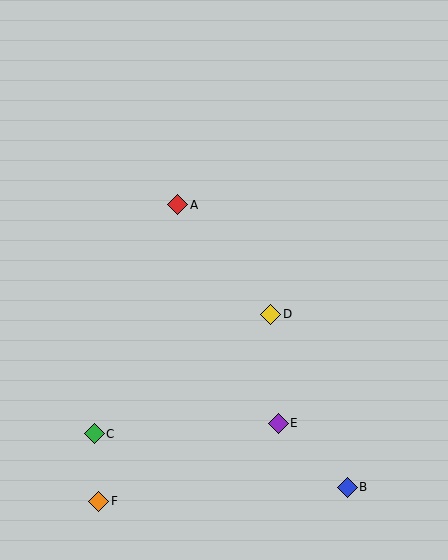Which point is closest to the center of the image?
Point D at (271, 314) is closest to the center.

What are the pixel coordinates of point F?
Point F is at (99, 501).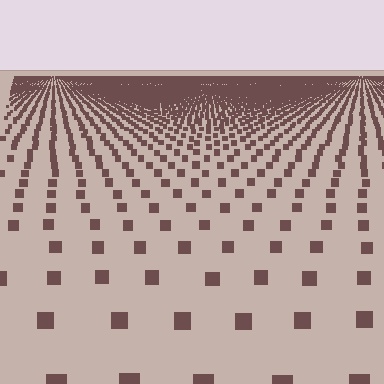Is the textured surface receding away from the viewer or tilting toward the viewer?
The surface is receding away from the viewer. Texture elements get smaller and denser toward the top.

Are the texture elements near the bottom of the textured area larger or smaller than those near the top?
Larger. Near the bottom, elements are closer to the viewer and appear at a bigger on-screen size.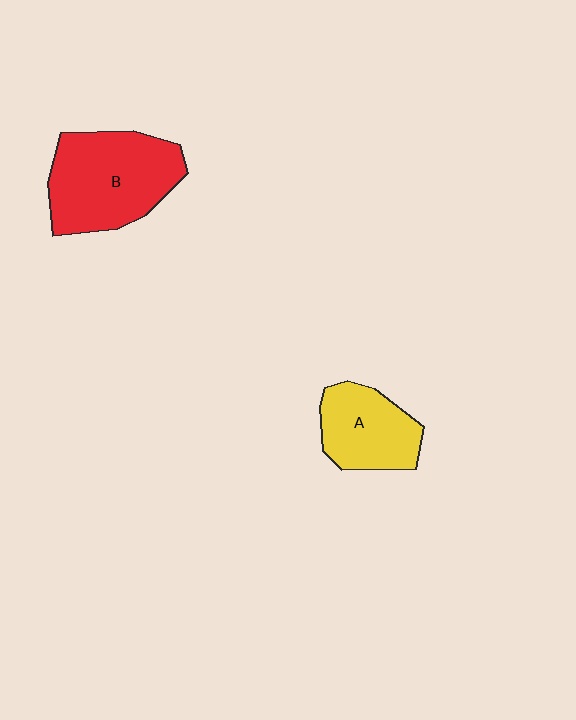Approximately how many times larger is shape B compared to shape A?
Approximately 1.6 times.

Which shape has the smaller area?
Shape A (yellow).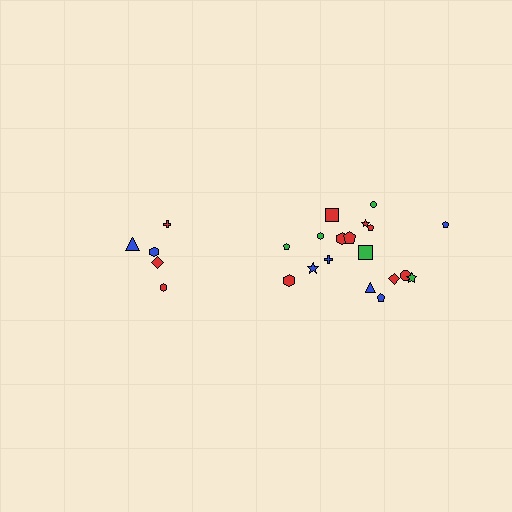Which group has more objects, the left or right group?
The right group.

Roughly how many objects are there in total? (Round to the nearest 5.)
Roughly 25 objects in total.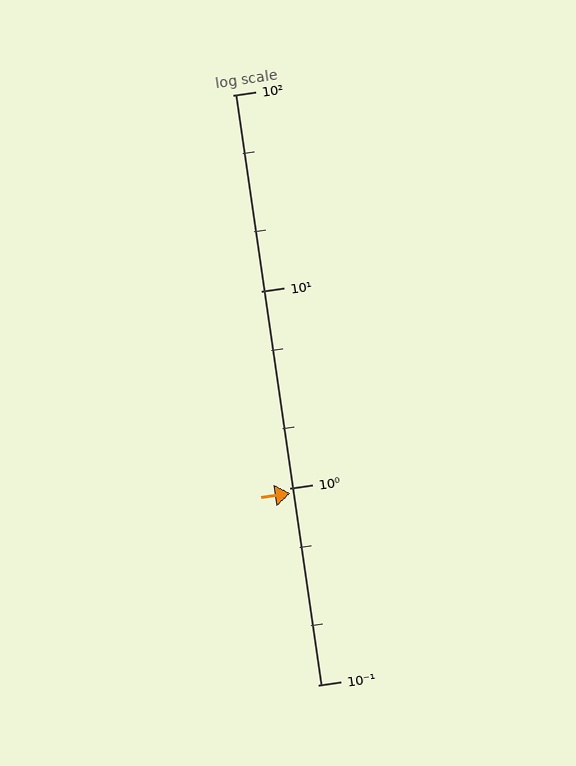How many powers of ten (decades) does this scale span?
The scale spans 3 decades, from 0.1 to 100.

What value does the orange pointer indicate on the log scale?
The pointer indicates approximately 0.94.